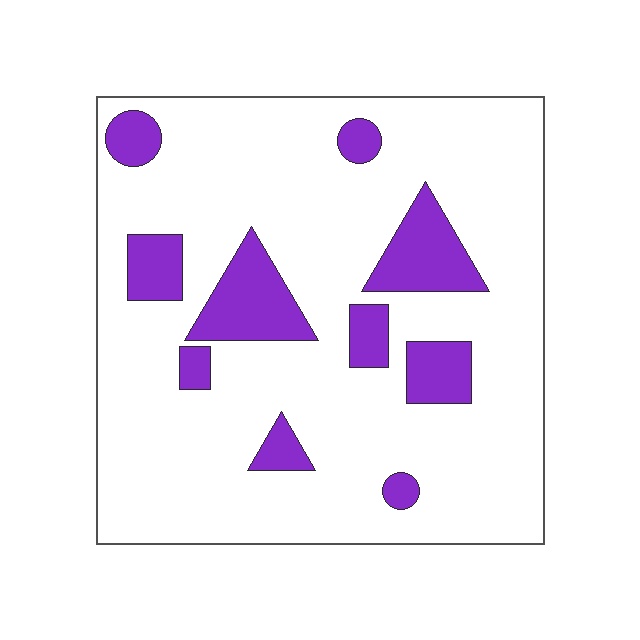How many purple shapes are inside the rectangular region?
10.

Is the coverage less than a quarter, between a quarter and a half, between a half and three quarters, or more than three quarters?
Less than a quarter.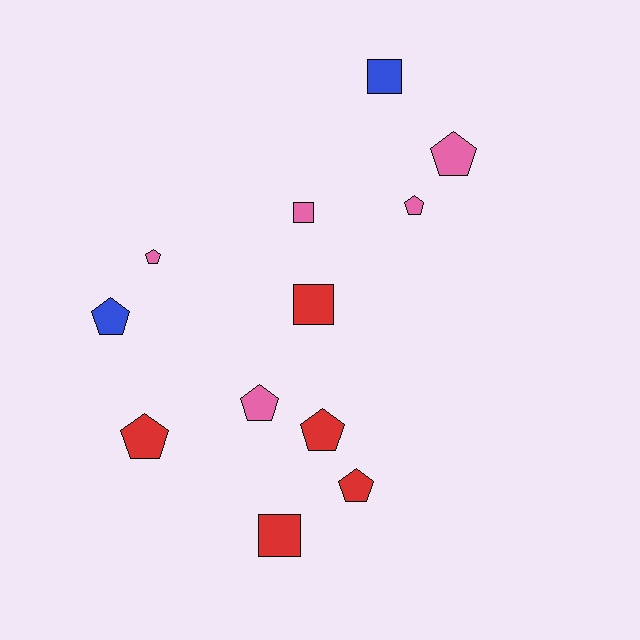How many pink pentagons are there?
There are 4 pink pentagons.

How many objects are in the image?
There are 12 objects.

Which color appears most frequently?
Red, with 5 objects.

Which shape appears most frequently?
Pentagon, with 8 objects.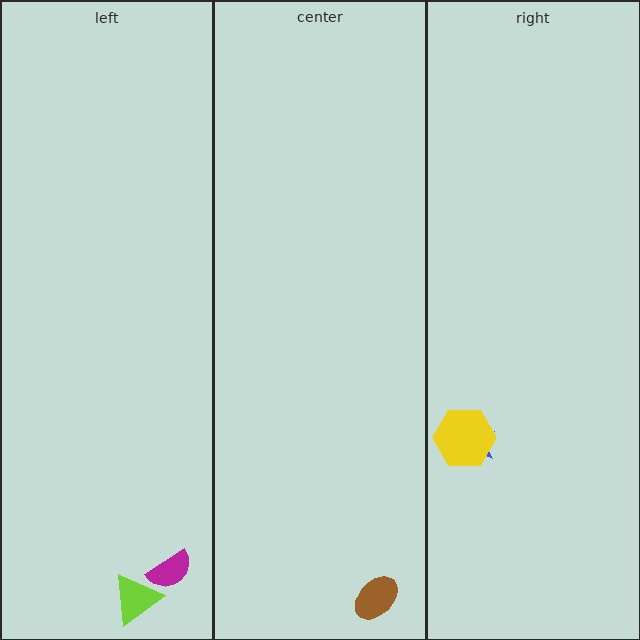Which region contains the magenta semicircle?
The left region.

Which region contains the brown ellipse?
The center region.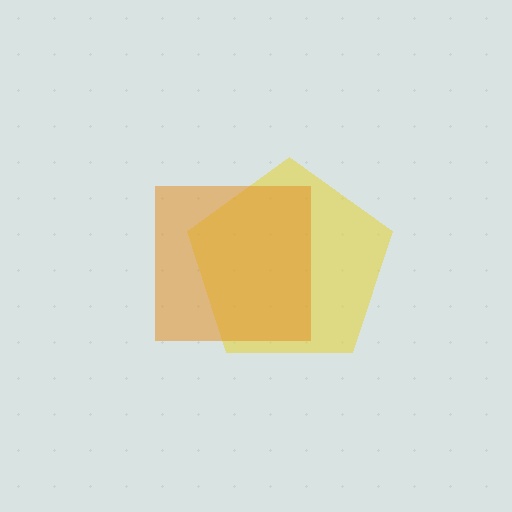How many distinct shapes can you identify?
There are 2 distinct shapes: a yellow pentagon, an orange square.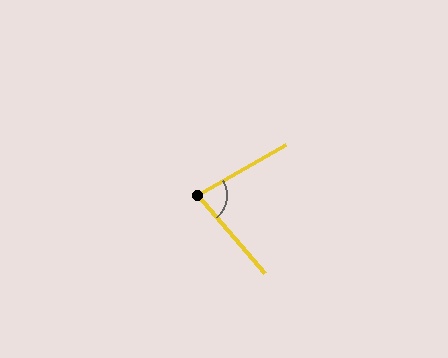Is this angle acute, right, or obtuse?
It is acute.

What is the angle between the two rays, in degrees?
Approximately 79 degrees.